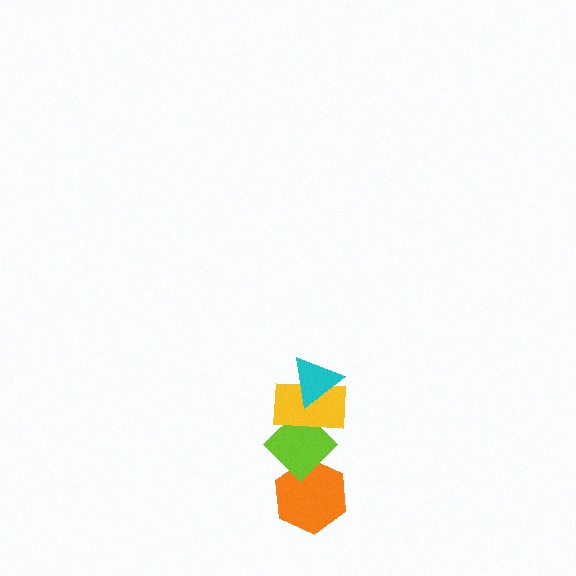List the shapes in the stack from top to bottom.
From top to bottom: the cyan triangle, the yellow rectangle, the lime diamond, the orange hexagon.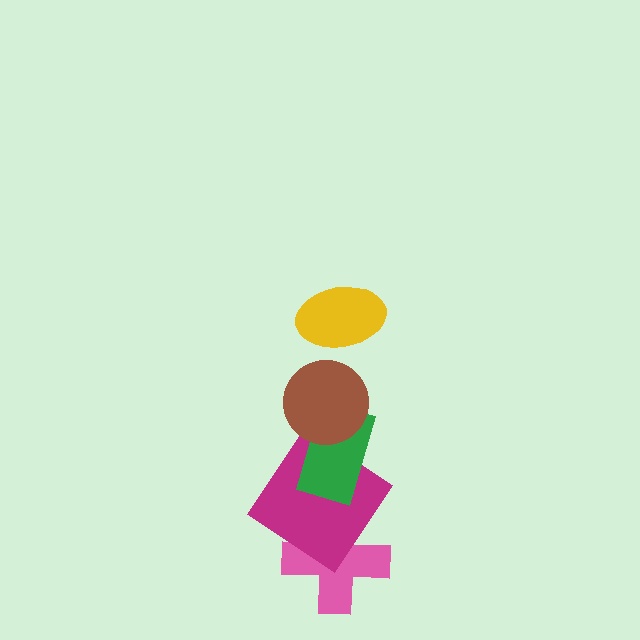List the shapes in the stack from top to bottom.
From top to bottom: the yellow ellipse, the brown circle, the green rectangle, the magenta diamond, the pink cross.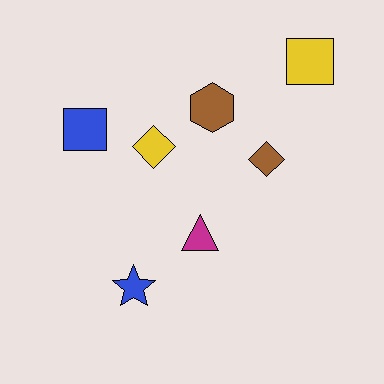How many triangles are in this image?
There is 1 triangle.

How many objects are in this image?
There are 7 objects.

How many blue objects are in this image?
There are 2 blue objects.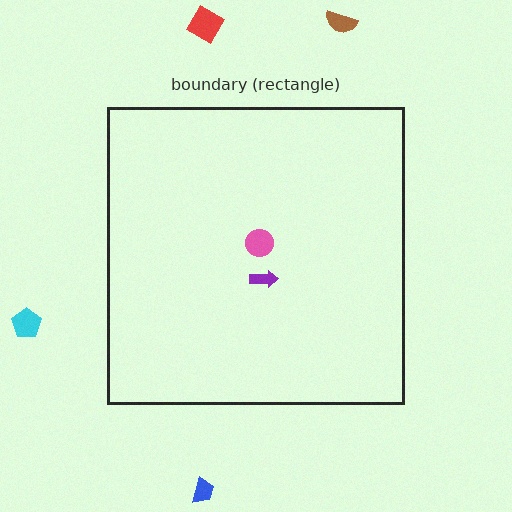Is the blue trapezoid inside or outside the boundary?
Outside.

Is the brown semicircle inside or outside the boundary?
Outside.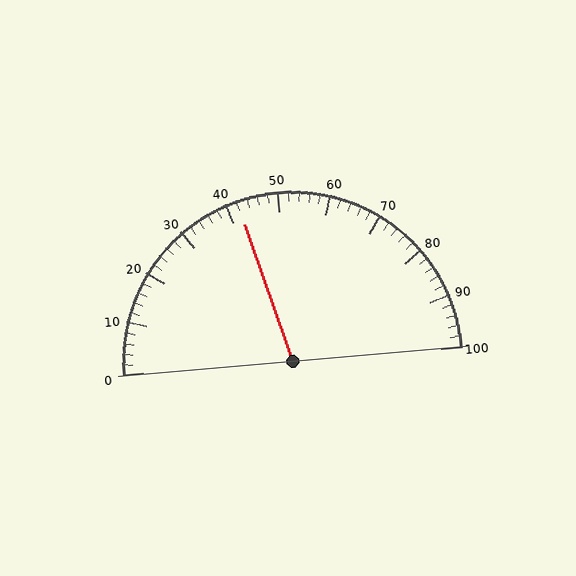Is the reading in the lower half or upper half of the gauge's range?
The reading is in the lower half of the range (0 to 100).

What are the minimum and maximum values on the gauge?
The gauge ranges from 0 to 100.